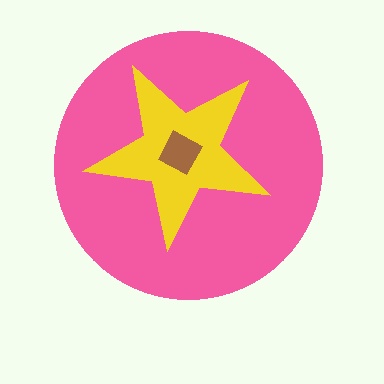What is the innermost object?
The brown diamond.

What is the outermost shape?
The pink circle.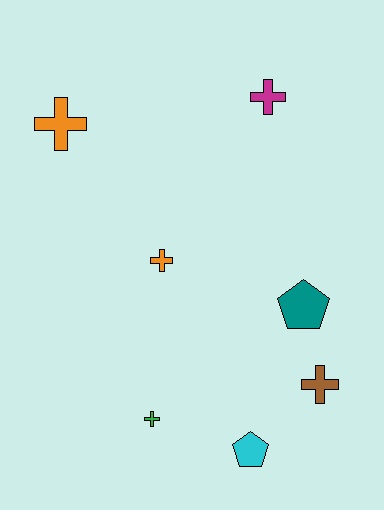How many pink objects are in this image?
There are no pink objects.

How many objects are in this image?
There are 7 objects.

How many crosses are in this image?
There are 5 crosses.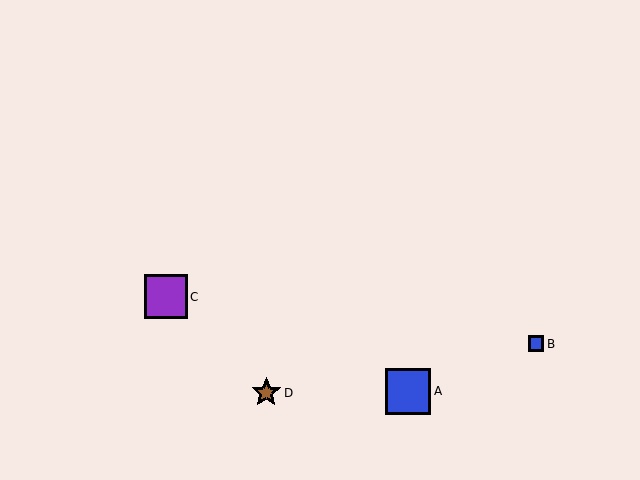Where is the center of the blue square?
The center of the blue square is at (408, 391).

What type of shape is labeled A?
Shape A is a blue square.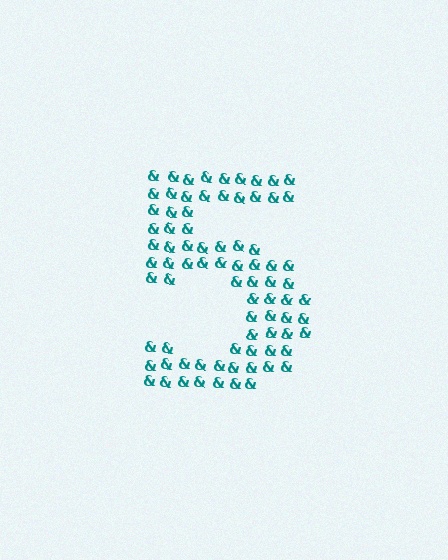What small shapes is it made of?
It is made of small ampersands.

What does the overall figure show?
The overall figure shows the digit 5.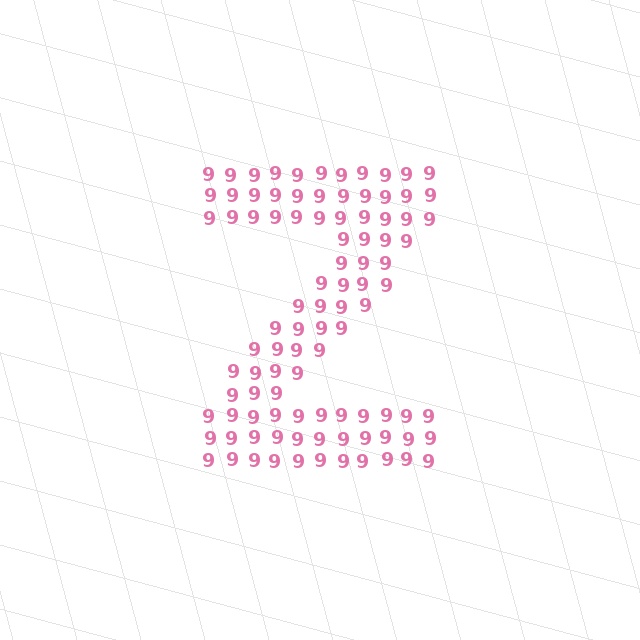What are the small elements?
The small elements are digit 9's.